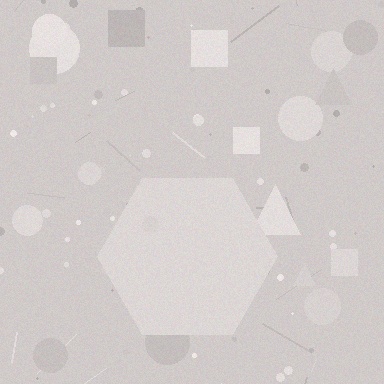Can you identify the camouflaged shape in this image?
The camouflaged shape is a hexagon.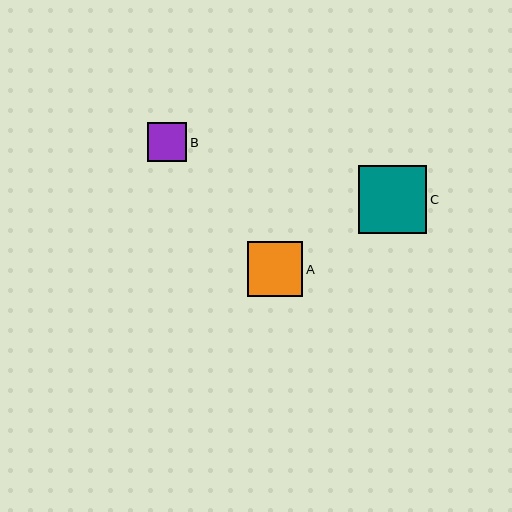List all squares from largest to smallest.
From largest to smallest: C, A, B.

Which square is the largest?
Square C is the largest with a size of approximately 68 pixels.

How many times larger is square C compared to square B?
Square C is approximately 1.8 times the size of square B.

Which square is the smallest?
Square B is the smallest with a size of approximately 39 pixels.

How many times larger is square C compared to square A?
Square C is approximately 1.2 times the size of square A.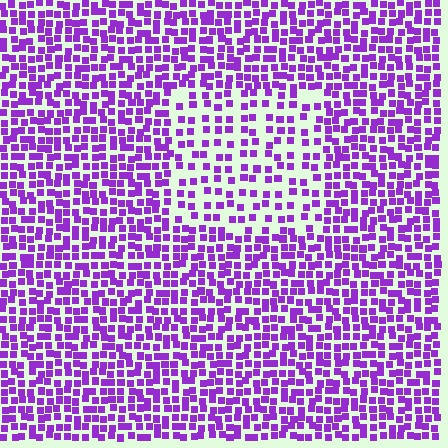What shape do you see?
I see a rectangle.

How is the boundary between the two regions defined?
The boundary is defined by a change in element density (approximately 1.9x ratio). All elements are the same color, size, and shape.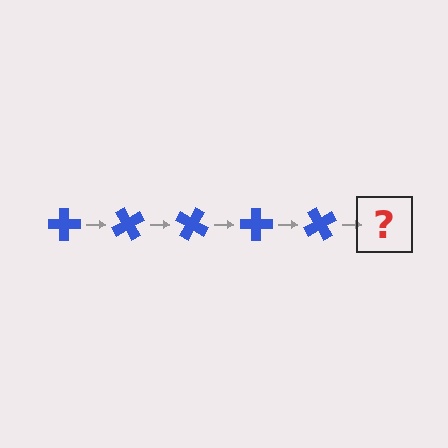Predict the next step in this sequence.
The next step is a blue cross rotated 300 degrees.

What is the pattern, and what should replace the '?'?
The pattern is that the cross rotates 60 degrees each step. The '?' should be a blue cross rotated 300 degrees.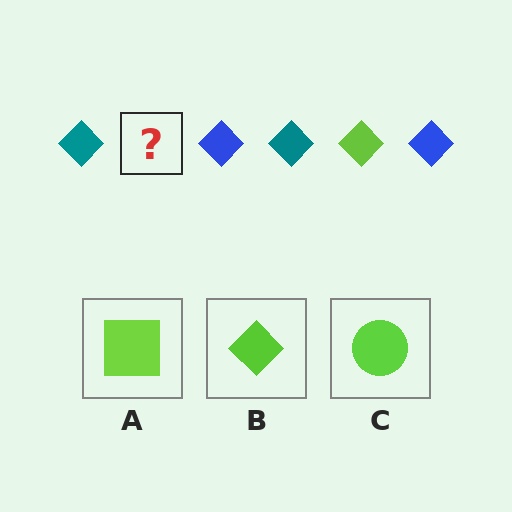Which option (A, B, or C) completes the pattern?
B.